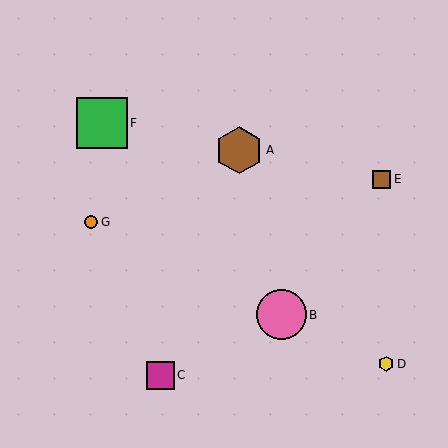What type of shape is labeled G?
Shape G is an orange circle.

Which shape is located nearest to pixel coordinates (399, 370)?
The yellow hexagon (labeled D) at (386, 364) is nearest to that location.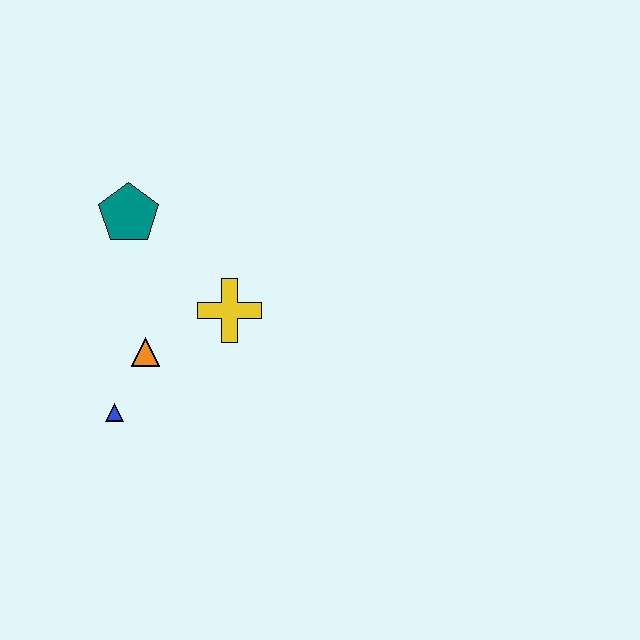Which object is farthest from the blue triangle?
The teal pentagon is farthest from the blue triangle.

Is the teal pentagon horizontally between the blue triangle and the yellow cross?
Yes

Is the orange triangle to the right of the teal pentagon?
Yes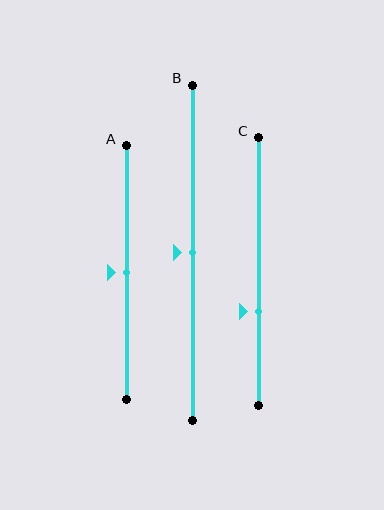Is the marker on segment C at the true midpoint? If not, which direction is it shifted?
No, the marker on segment C is shifted downward by about 15% of the segment length.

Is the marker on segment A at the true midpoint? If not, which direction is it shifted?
Yes, the marker on segment A is at the true midpoint.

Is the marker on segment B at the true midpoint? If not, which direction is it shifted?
Yes, the marker on segment B is at the true midpoint.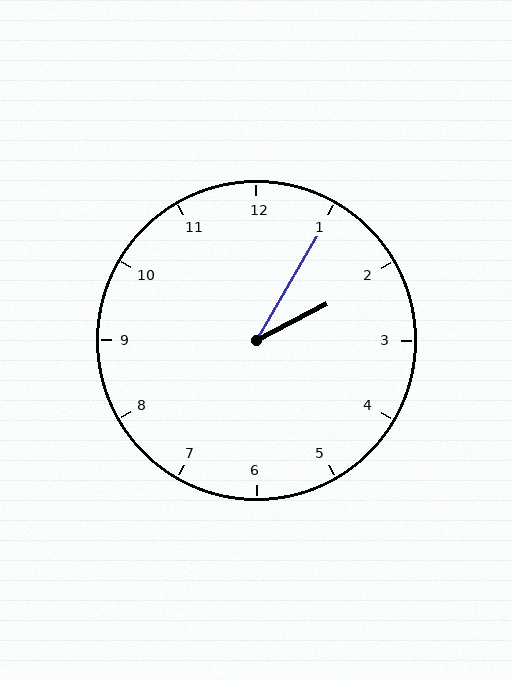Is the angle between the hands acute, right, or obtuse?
It is acute.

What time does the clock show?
2:05.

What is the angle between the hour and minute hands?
Approximately 32 degrees.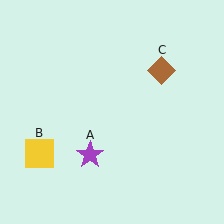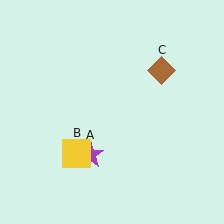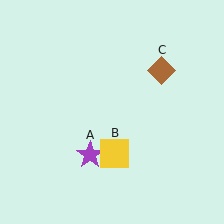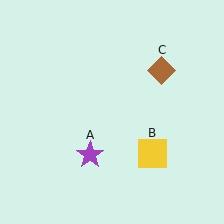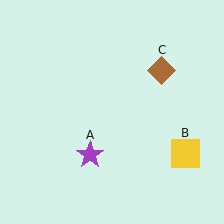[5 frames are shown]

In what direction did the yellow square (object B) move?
The yellow square (object B) moved right.